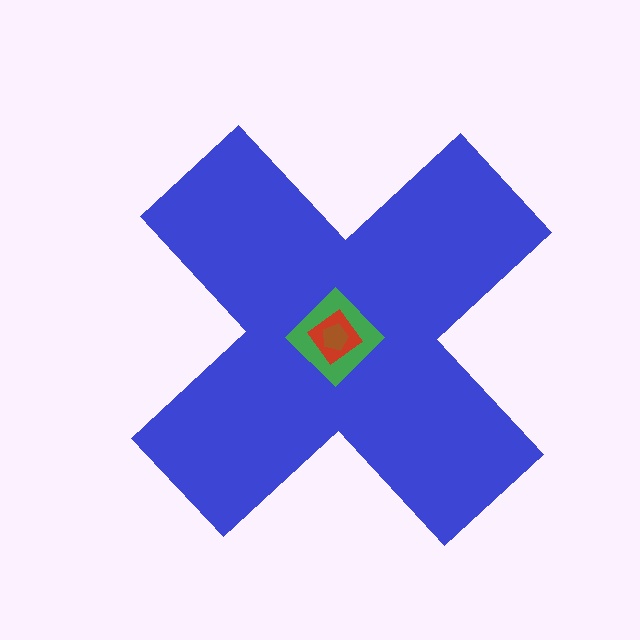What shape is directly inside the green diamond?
The red diamond.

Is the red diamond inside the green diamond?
Yes.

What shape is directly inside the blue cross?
The green diamond.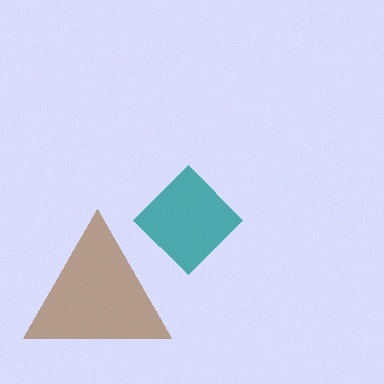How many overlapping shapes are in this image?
There are 2 overlapping shapes in the image.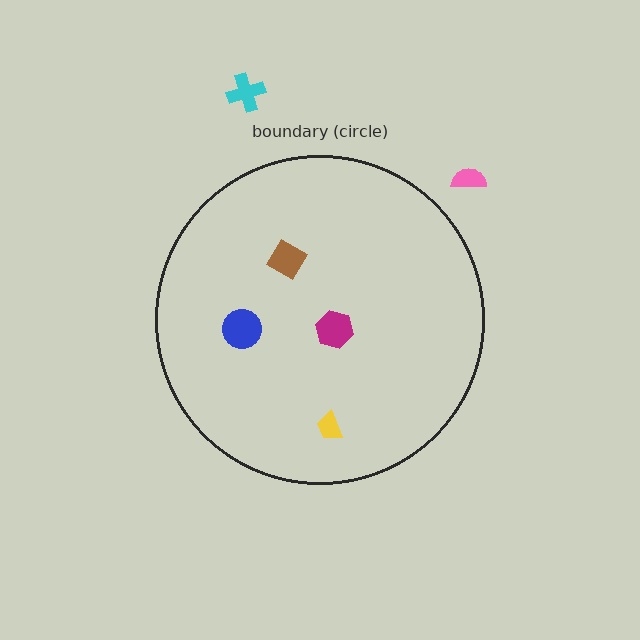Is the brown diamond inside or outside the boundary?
Inside.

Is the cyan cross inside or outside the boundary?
Outside.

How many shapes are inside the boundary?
4 inside, 2 outside.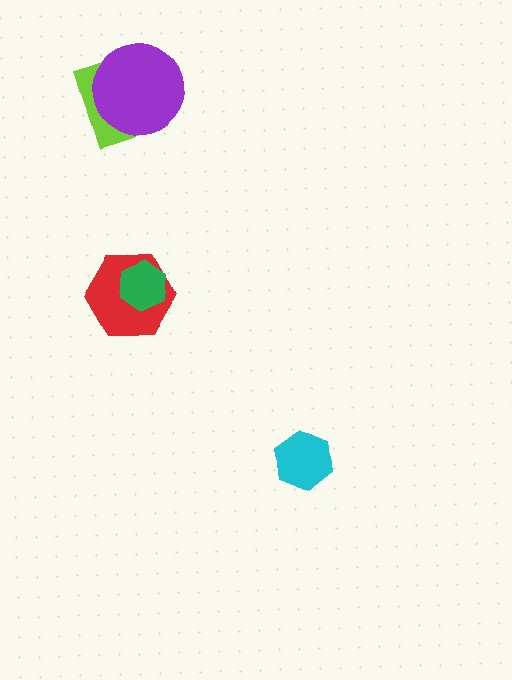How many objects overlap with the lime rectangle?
1 object overlaps with the lime rectangle.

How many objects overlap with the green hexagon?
1 object overlaps with the green hexagon.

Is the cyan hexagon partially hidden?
No, no other shape covers it.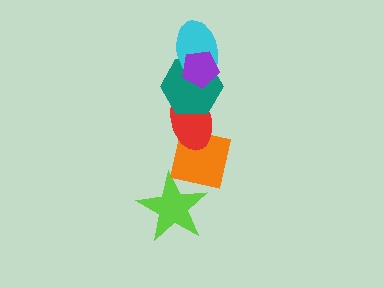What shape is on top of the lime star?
The orange square is on top of the lime star.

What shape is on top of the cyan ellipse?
The purple pentagon is on top of the cyan ellipse.